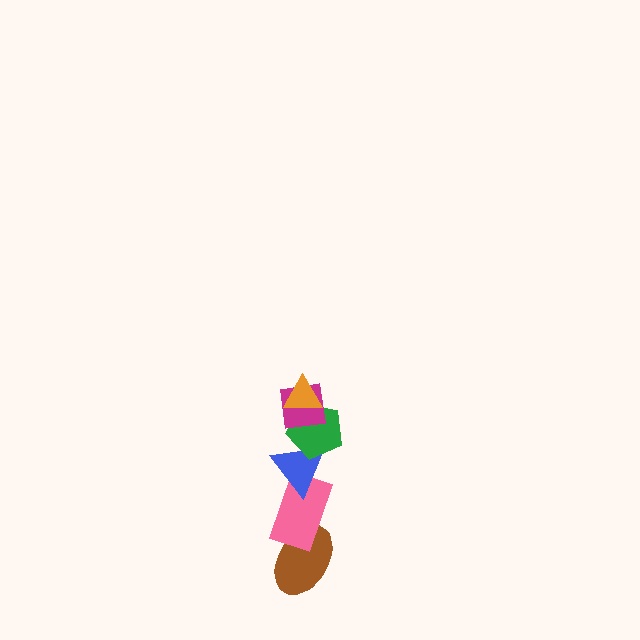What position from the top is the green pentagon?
The green pentagon is 3rd from the top.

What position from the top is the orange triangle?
The orange triangle is 1st from the top.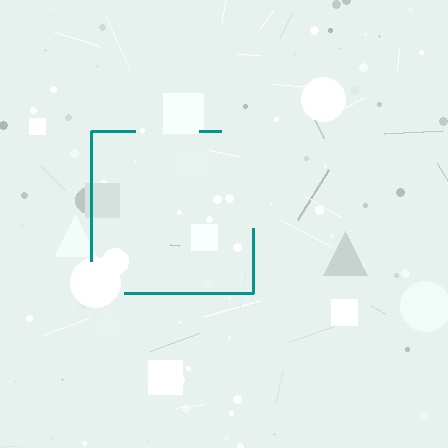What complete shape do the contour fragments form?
The contour fragments form a square.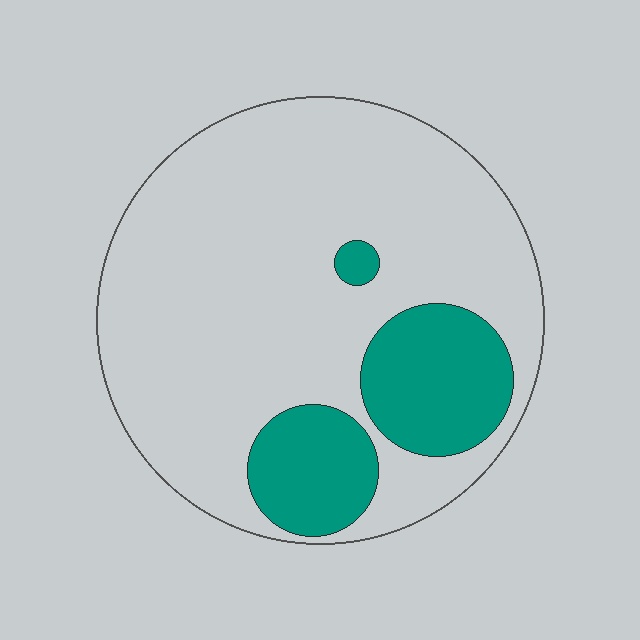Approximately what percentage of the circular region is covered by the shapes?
Approximately 20%.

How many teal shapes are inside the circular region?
3.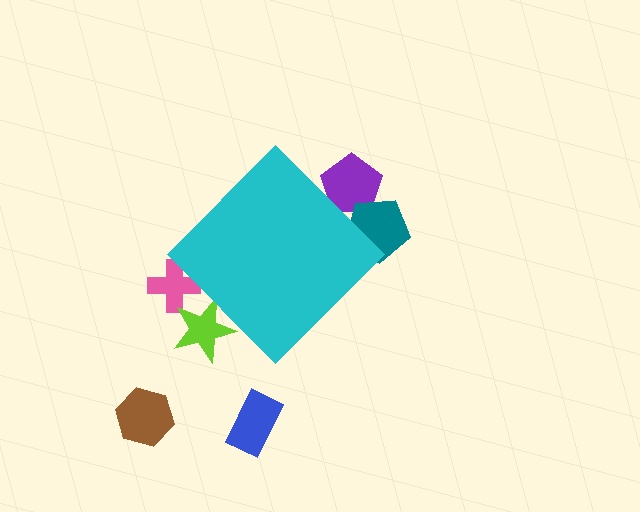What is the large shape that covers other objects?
A cyan diamond.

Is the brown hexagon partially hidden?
No, the brown hexagon is fully visible.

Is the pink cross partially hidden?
Yes, the pink cross is partially hidden behind the cyan diamond.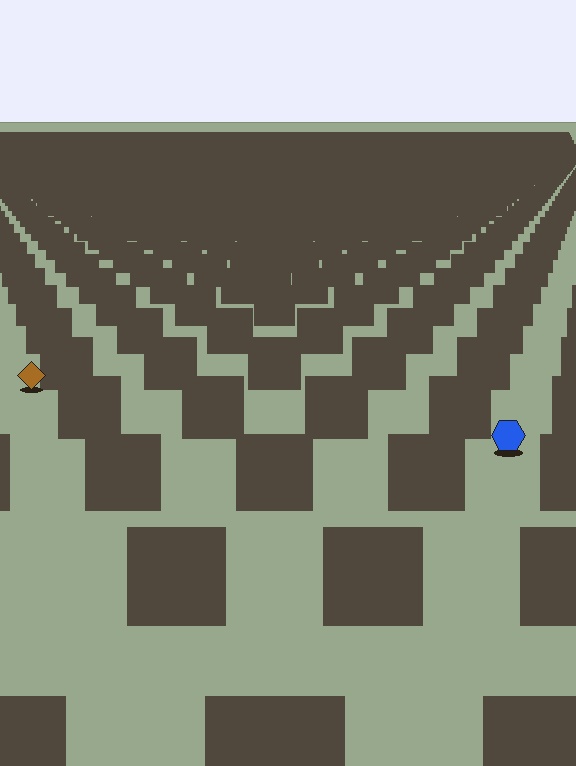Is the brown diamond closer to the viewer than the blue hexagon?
No. The blue hexagon is closer — you can tell from the texture gradient: the ground texture is coarser near it.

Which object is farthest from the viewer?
The brown diamond is farthest from the viewer. It appears smaller and the ground texture around it is denser.